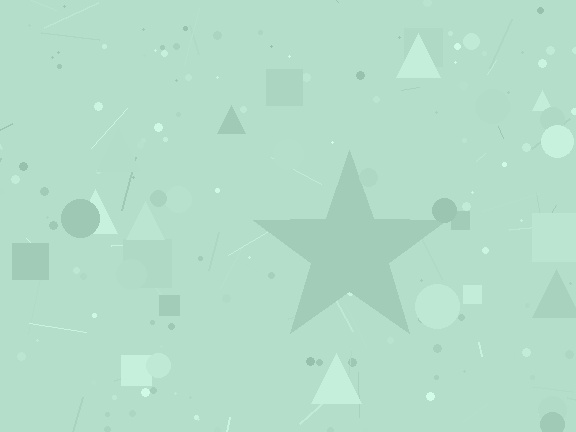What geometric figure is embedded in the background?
A star is embedded in the background.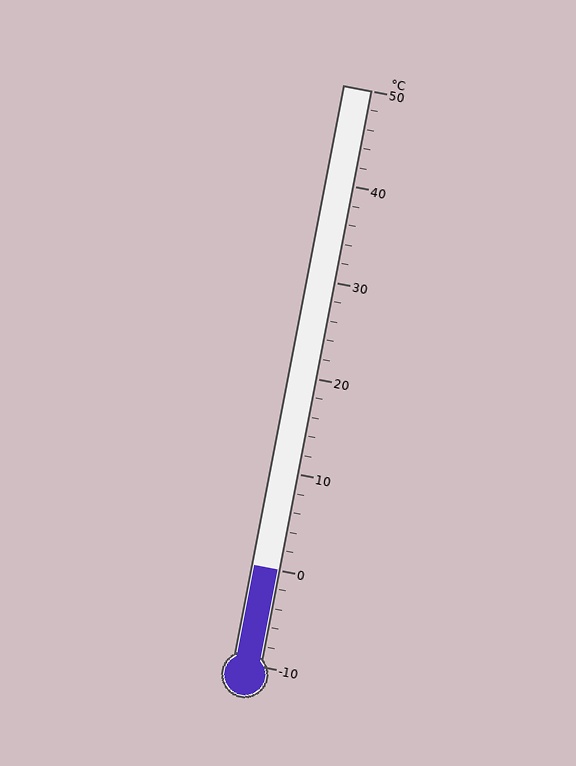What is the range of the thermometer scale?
The thermometer scale ranges from -10°C to 50°C.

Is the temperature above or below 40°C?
The temperature is below 40°C.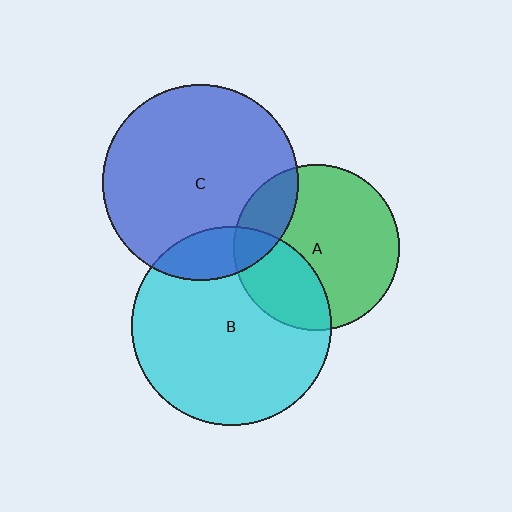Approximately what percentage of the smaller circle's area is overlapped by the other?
Approximately 30%.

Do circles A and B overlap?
Yes.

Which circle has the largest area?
Circle B (cyan).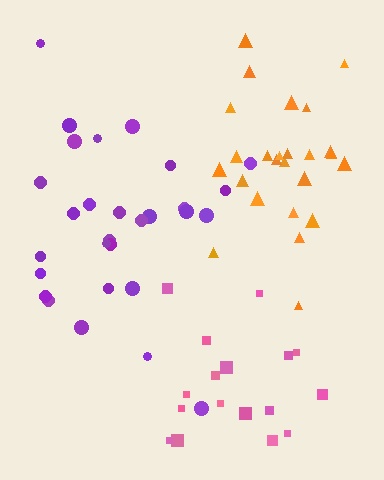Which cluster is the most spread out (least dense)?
Purple.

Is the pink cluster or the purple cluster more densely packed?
Pink.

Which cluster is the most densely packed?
Pink.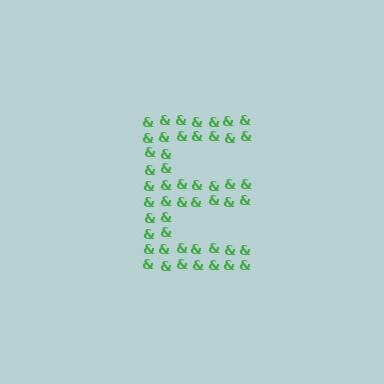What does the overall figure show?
The overall figure shows the letter E.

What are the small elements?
The small elements are ampersands.